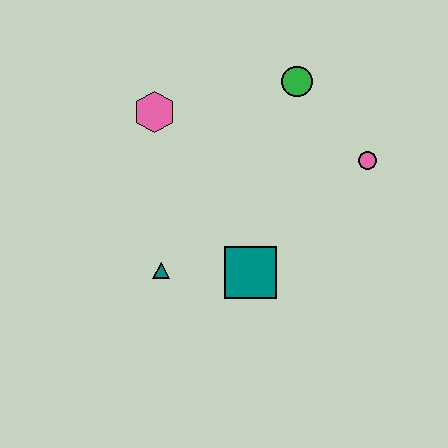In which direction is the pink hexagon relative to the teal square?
The pink hexagon is above the teal square.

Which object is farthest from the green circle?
The teal triangle is farthest from the green circle.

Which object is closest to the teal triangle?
The teal square is closest to the teal triangle.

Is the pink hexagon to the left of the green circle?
Yes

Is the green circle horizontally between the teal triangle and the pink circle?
Yes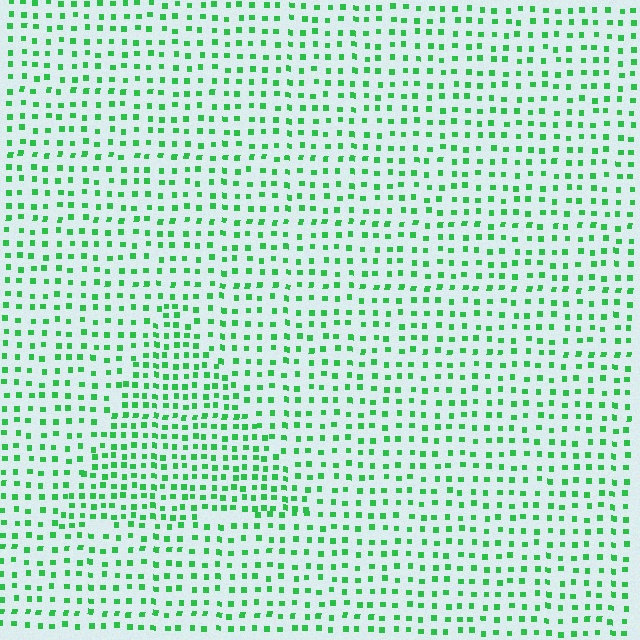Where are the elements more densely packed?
The elements are more densely packed inside the triangle boundary.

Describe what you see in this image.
The image contains small green elements arranged at two different densities. A triangle-shaped region is visible where the elements are more densely packed than the surrounding area.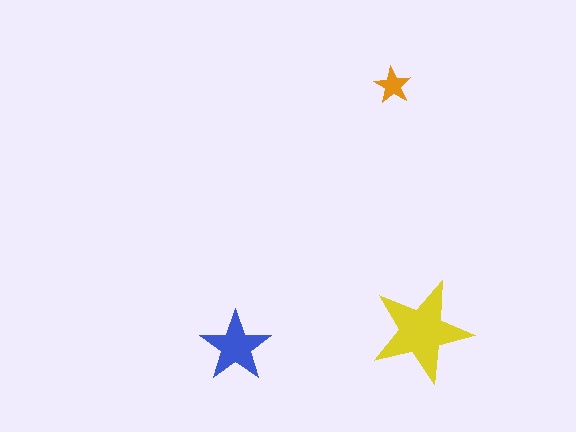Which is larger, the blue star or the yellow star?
The yellow one.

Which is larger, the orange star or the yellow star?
The yellow one.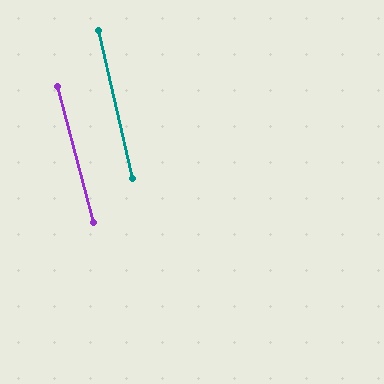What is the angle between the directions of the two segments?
Approximately 2 degrees.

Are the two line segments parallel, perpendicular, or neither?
Parallel — their directions differ by only 1.8°.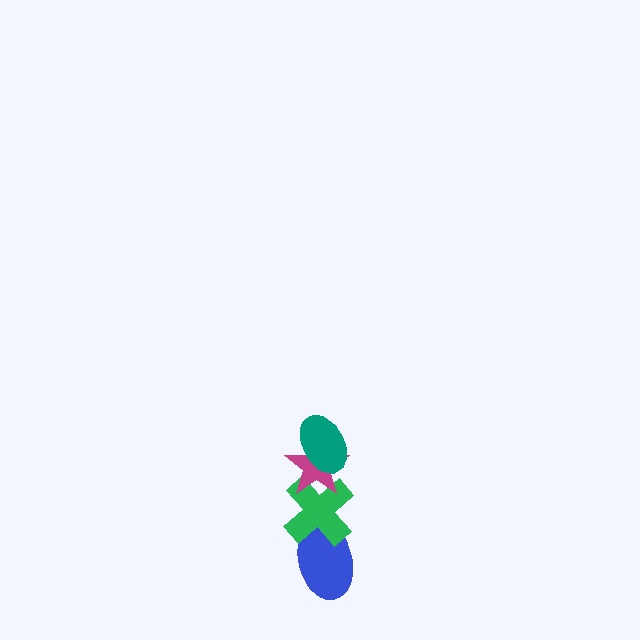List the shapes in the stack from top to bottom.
From top to bottom: the teal ellipse, the magenta star, the green cross, the blue ellipse.